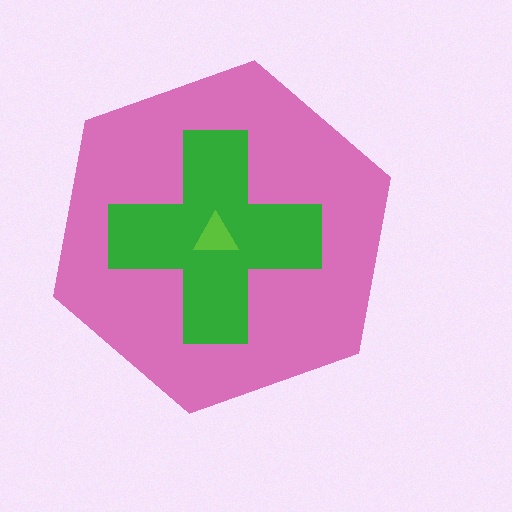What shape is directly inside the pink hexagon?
The green cross.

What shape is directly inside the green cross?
The lime triangle.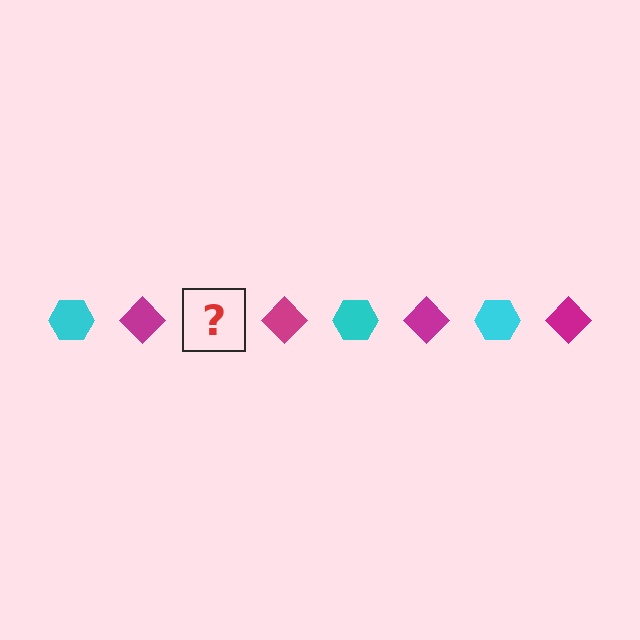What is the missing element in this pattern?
The missing element is a cyan hexagon.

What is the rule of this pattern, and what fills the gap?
The rule is that the pattern alternates between cyan hexagon and magenta diamond. The gap should be filled with a cyan hexagon.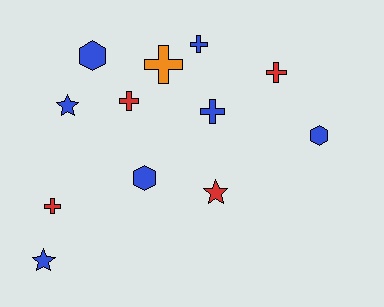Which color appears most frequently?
Blue, with 7 objects.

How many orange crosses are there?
There is 1 orange cross.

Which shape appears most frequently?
Cross, with 6 objects.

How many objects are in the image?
There are 12 objects.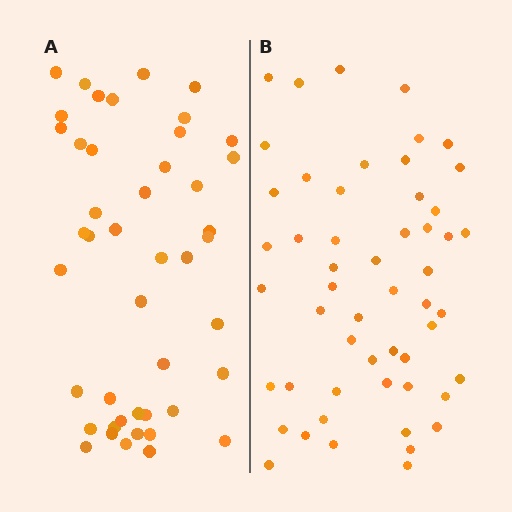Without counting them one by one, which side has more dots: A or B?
Region B (the right region) has more dots.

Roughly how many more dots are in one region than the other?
Region B has roughly 8 or so more dots than region A.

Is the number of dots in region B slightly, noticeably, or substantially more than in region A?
Region B has only slightly more — the two regions are fairly close. The ratio is roughly 1.2 to 1.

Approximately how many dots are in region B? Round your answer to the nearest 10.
About 50 dots. (The exact count is 53, which rounds to 50.)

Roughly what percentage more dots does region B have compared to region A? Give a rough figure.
About 20% more.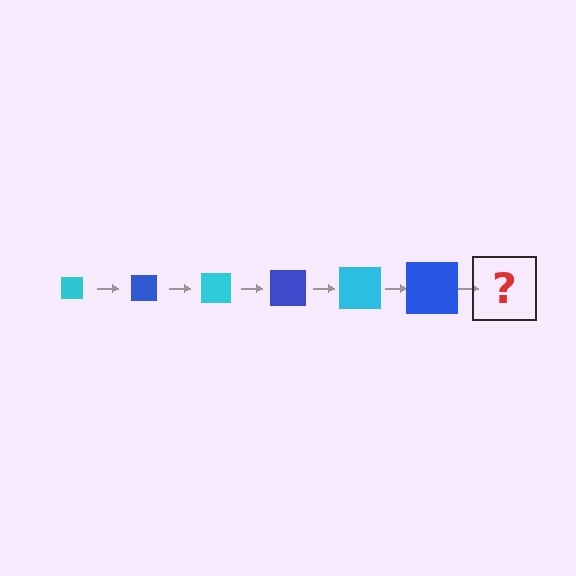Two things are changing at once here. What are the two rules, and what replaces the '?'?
The two rules are that the square grows larger each step and the color cycles through cyan and blue. The '?' should be a cyan square, larger than the previous one.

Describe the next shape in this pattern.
It should be a cyan square, larger than the previous one.